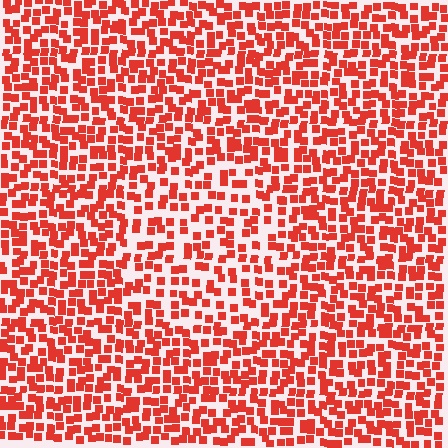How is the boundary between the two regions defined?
The boundary is defined by a change in element density (approximately 1.5x ratio). All elements are the same color, size, and shape.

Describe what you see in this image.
The image contains small red elements arranged at two different densities. A circle-shaped region is visible where the elements are less densely packed than the surrounding area.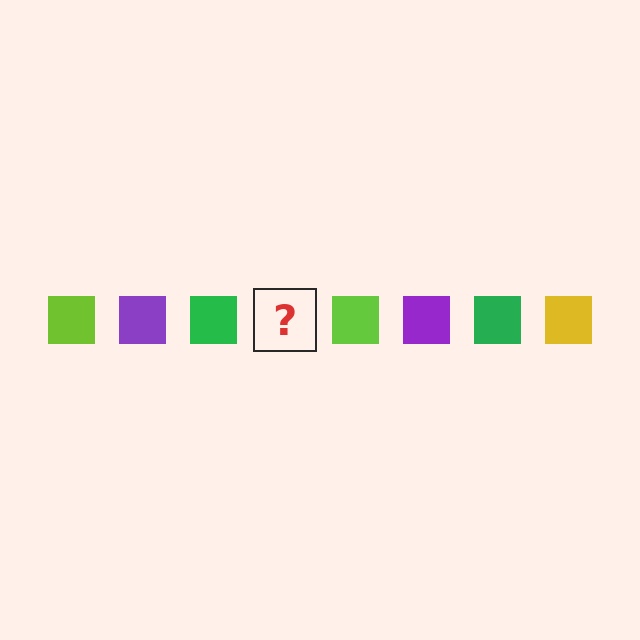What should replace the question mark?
The question mark should be replaced with a yellow square.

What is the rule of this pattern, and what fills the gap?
The rule is that the pattern cycles through lime, purple, green, yellow squares. The gap should be filled with a yellow square.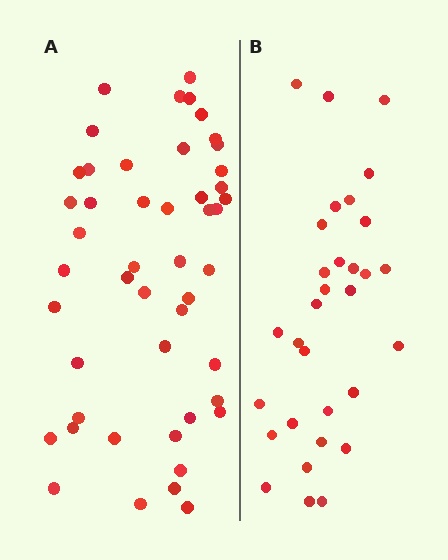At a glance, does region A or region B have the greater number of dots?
Region A (the left region) has more dots.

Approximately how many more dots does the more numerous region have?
Region A has approximately 15 more dots than region B.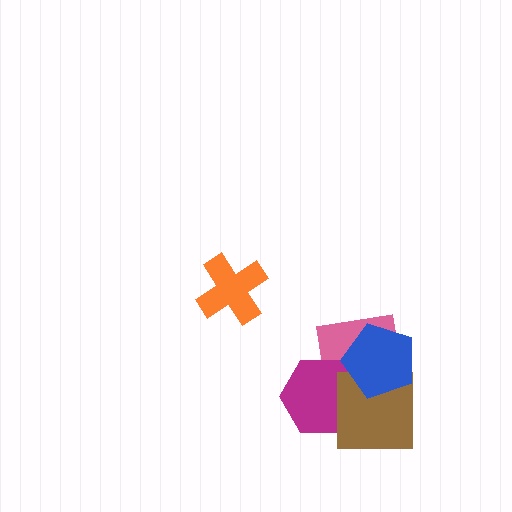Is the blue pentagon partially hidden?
No, no other shape covers it.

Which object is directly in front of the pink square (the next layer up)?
The magenta hexagon is directly in front of the pink square.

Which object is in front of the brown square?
The blue pentagon is in front of the brown square.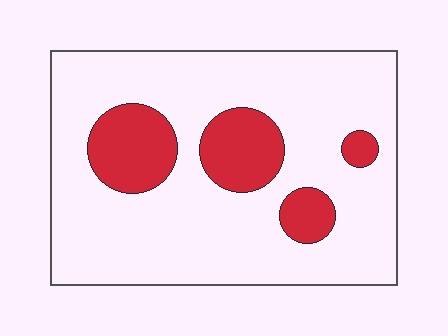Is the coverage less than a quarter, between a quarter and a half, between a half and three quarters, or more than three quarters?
Less than a quarter.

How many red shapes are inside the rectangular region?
4.